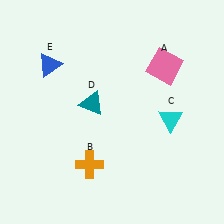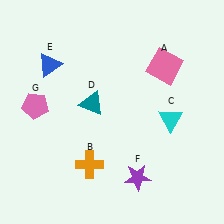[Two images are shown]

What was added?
A purple star (F), a pink pentagon (G) were added in Image 2.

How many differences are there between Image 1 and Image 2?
There are 2 differences between the two images.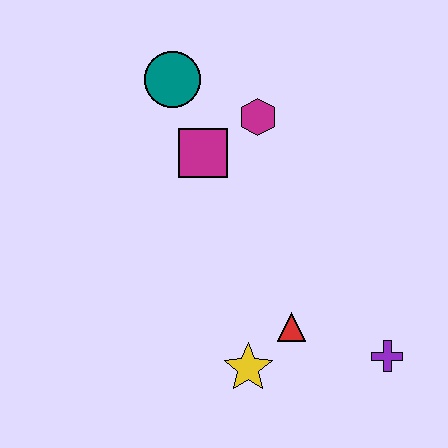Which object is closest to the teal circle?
The magenta square is closest to the teal circle.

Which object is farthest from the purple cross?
The teal circle is farthest from the purple cross.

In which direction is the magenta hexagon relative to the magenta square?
The magenta hexagon is to the right of the magenta square.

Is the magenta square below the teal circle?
Yes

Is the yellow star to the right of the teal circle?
Yes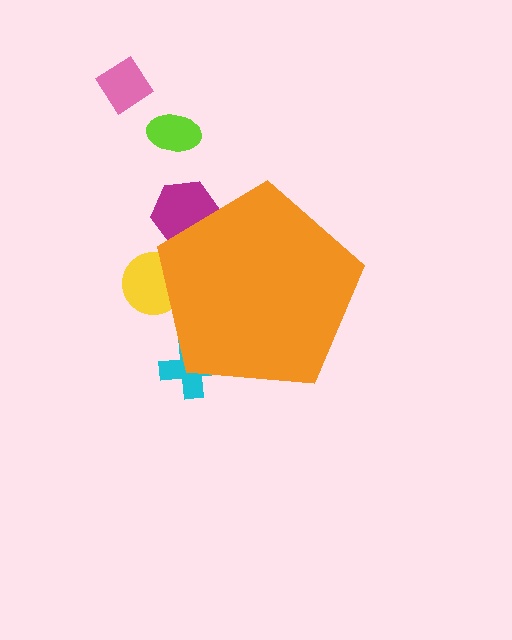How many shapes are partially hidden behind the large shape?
3 shapes are partially hidden.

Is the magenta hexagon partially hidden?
Yes, the magenta hexagon is partially hidden behind the orange pentagon.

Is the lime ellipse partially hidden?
No, the lime ellipse is fully visible.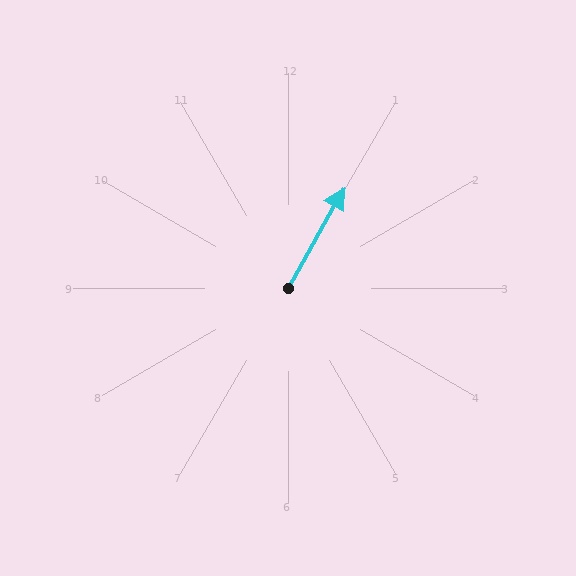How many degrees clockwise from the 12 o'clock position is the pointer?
Approximately 29 degrees.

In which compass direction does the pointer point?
Northeast.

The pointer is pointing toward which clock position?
Roughly 1 o'clock.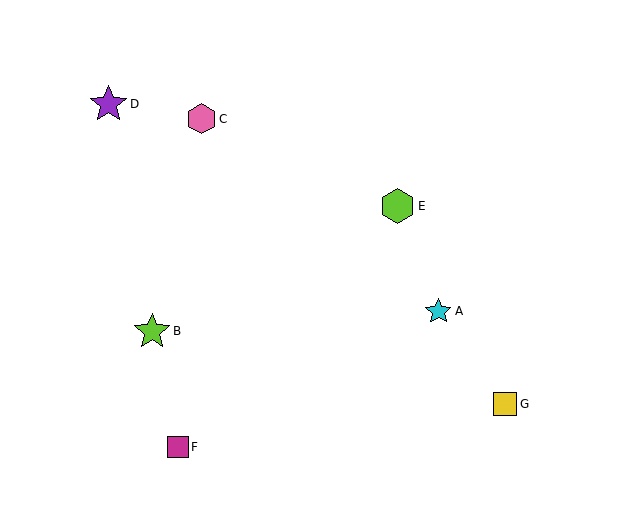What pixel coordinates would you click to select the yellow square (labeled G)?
Click at (505, 404) to select the yellow square G.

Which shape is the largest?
The purple star (labeled D) is the largest.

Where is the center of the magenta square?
The center of the magenta square is at (178, 447).